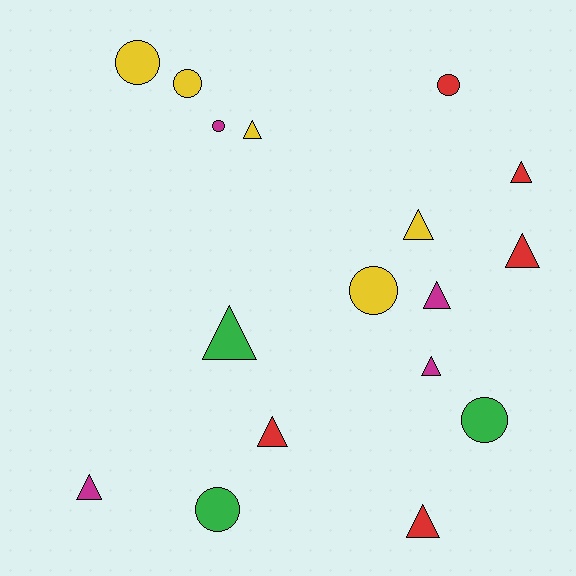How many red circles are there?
There is 1 red circle.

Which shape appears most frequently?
Triangle, with 10 objects.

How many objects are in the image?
There are 17 objects.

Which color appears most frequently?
Yellow, with 5 objects.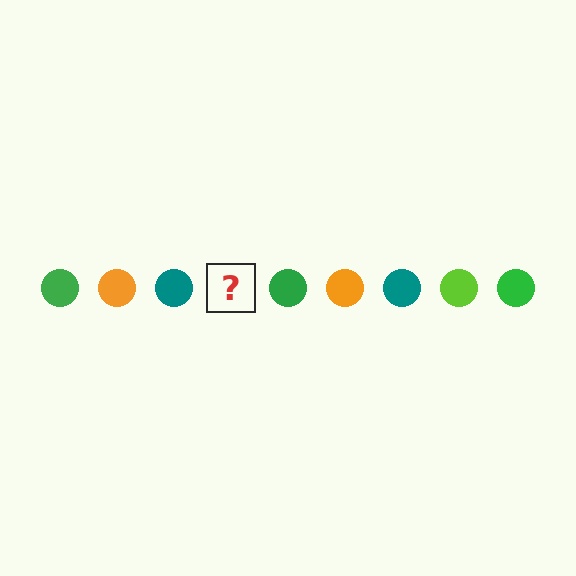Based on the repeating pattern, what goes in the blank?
The blank should be a lime circle.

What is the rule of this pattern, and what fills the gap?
The rule is that the pattern cycles through green, orange, teal, lime circles. The gap should be filled with a lime circle.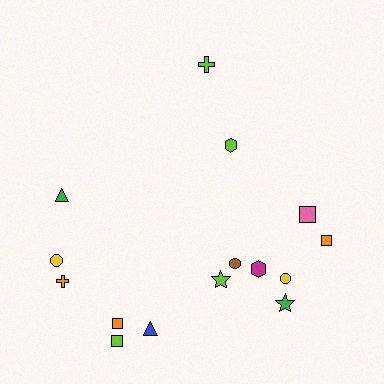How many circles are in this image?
There are 3 circles.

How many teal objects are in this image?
There are no teal objects.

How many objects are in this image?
There are 15 objects.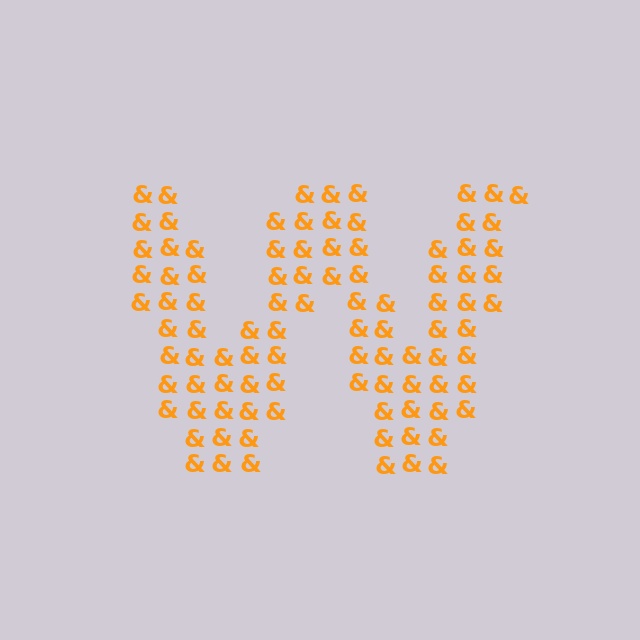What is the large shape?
The large shape is the letter W.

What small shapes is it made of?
It is made of small ampersands.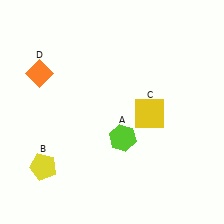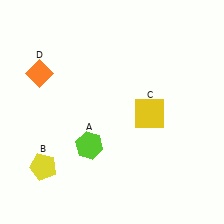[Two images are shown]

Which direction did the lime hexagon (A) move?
The lime hexagon (A) moved left.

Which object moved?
The lime hexagon (A) moved left.